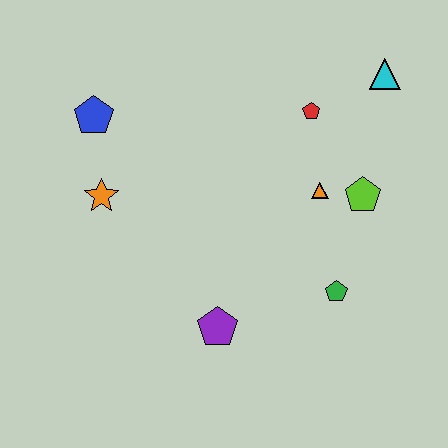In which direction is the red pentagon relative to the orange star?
The red pentagon is to the right of the orange star.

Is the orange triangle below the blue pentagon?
Yes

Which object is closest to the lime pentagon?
The orange triangle is closest to the lime pentagon.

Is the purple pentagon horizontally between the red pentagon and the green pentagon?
No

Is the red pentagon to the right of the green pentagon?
No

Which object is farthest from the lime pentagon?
The blue pentagon is farthest from the lime pentagon.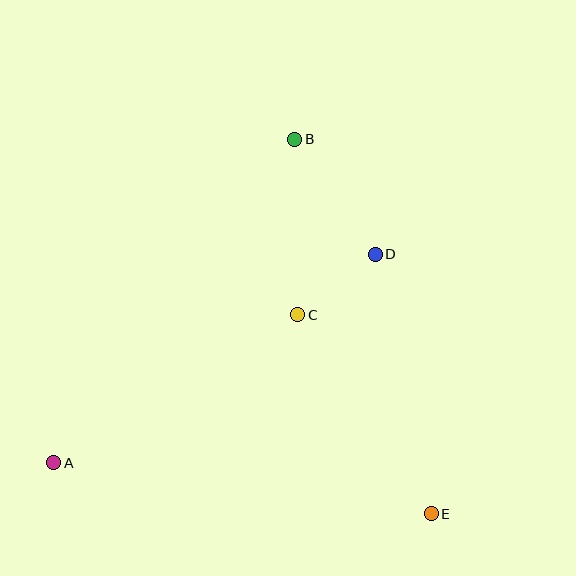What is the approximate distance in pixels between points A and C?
The distance between A and C is approximately 285 pixels.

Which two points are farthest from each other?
Points A and B are farthest from each other.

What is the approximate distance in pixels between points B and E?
The distance between B and E is approximately 398 pixels.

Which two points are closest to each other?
Points C and D are closest to each other.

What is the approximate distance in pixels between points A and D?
The distance between A and D is approximately 383 pixels.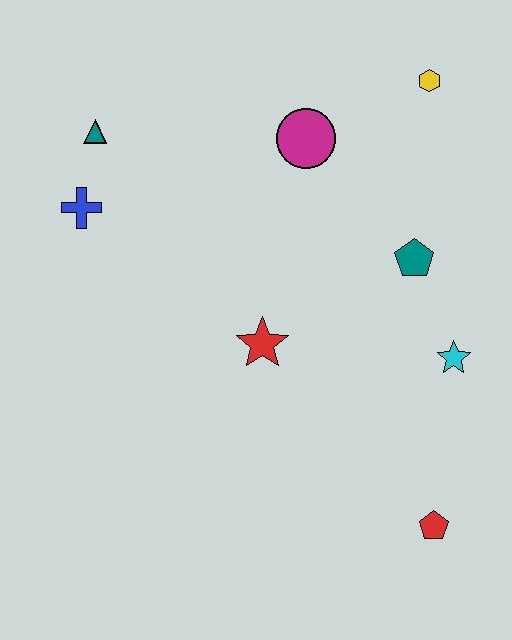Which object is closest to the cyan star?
The teal pentagon is closest to the cyan star.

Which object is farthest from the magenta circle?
The red pentagon is farthest from the magenta circle.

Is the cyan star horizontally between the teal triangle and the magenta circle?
No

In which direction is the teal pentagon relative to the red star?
The teal pentagon is to the right of the red star.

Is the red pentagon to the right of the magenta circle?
Yes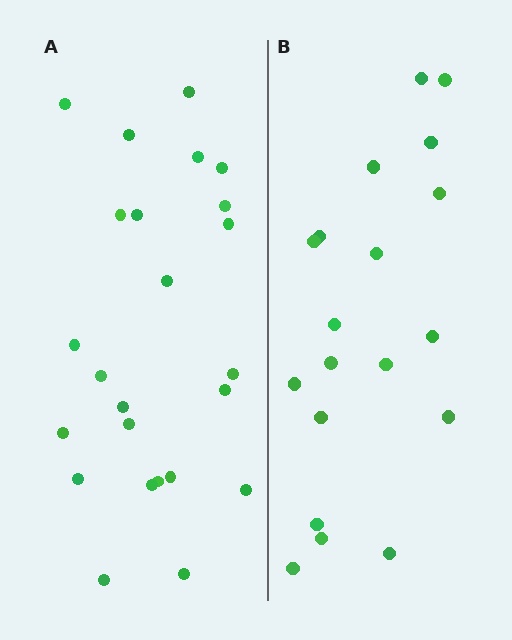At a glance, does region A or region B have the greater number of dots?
Region A (the left region) has more dots.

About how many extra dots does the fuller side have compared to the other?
Region A has about 5 more dots than region B.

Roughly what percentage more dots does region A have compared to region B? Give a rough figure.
About 25% more.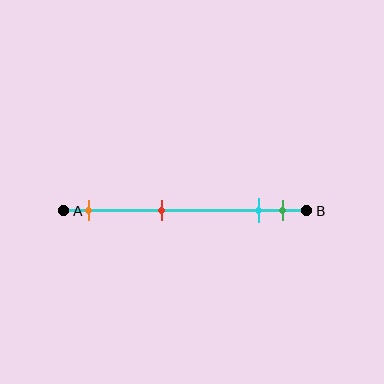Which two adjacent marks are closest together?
The cyan and green marks are the closest adjacent pair.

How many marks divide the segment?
There are 4 marks dividing the segment.